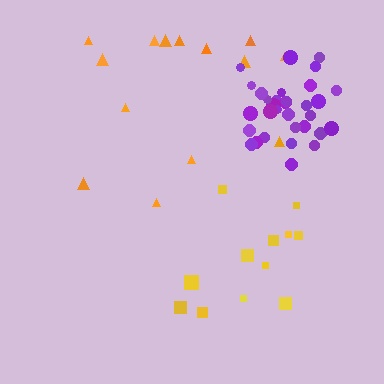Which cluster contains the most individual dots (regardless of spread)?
Purple (32).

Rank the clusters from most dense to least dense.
purple, yellow, orange.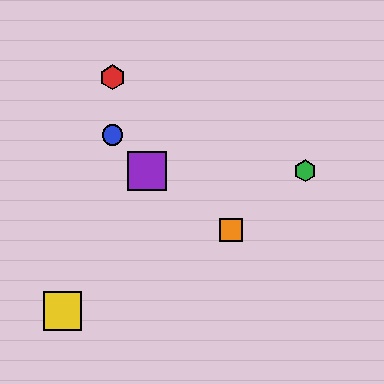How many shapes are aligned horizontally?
2 shapes (the green hexagon, the purple square) are aligned horizontally.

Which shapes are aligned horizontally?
The green hexagon, the purple square are aligned horizontally.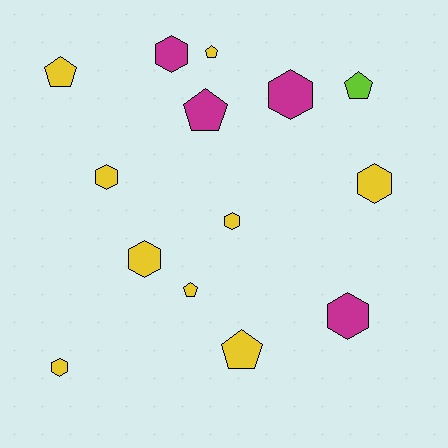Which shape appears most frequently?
Hexagon, with 8 objects.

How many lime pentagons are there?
There is 1 lime pentagon.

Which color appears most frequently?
Yellow, with 9 objects.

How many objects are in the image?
There are 14 objects.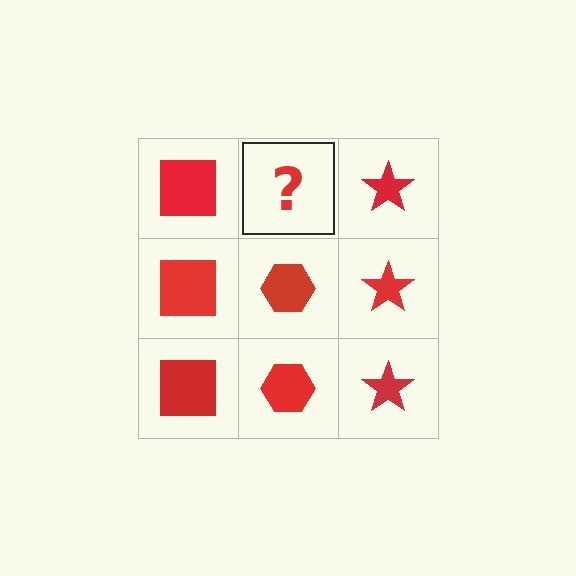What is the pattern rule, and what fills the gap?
The rule is that each column has a consistent shape. The gap should be filled with a red hexagon.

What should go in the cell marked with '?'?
The missing cell should contain a red hexagon.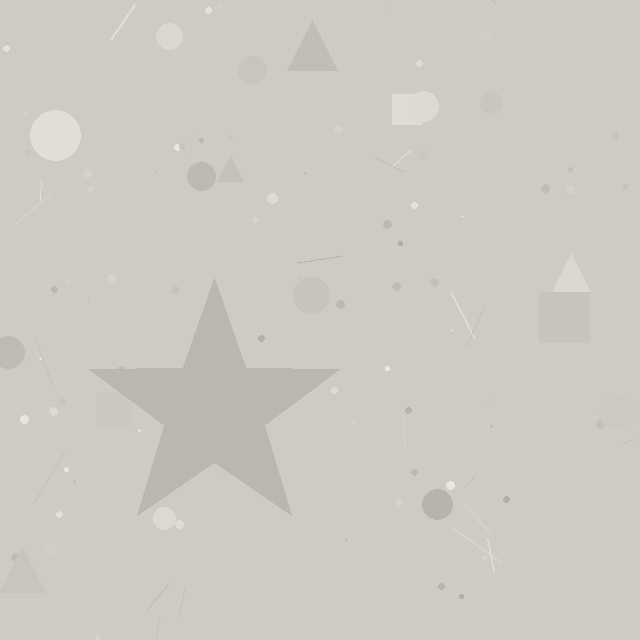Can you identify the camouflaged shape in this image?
The camouflaged shape is a star.